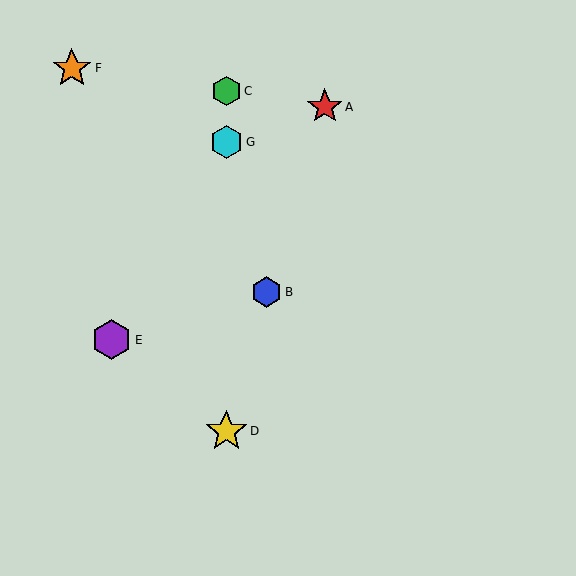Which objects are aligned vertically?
Objects C, D, G are aligned vertically.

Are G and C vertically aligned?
Yes, both are at x≈226.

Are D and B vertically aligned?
No, D is at x≈226 and B is at x≈267.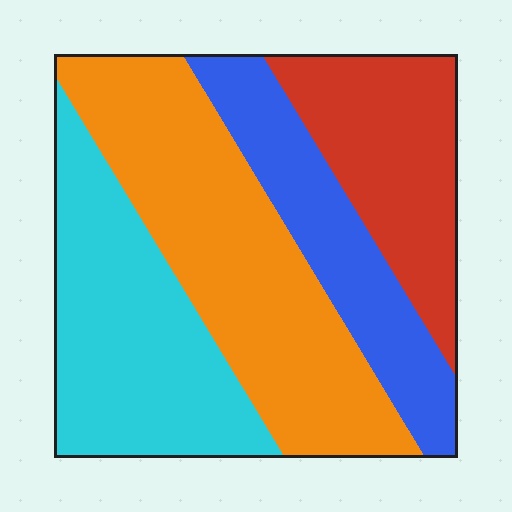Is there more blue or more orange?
Orange.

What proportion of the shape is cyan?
Cyan covers roughly 25% of the shape.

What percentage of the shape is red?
Red takes up less than a quarter of the shape.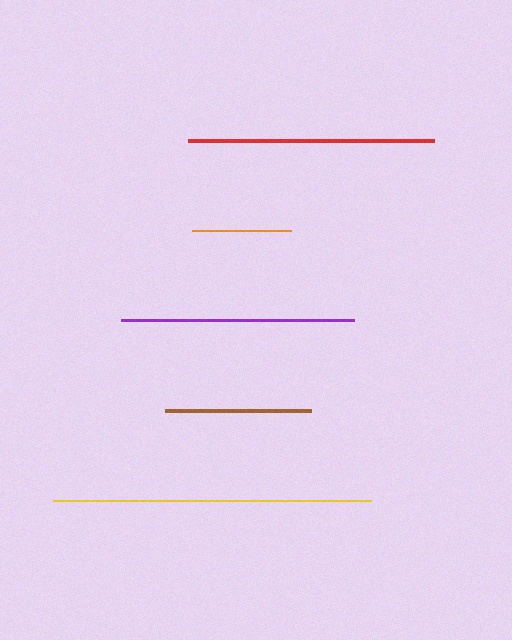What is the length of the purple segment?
The purple segment is approximately 233 pixels long.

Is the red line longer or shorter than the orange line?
The red line is longer than the orange line.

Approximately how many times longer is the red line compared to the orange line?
The red line is approximately 2.5 times the length of the orange line.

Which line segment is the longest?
The yellow line is the longest at approximately 318 pixels.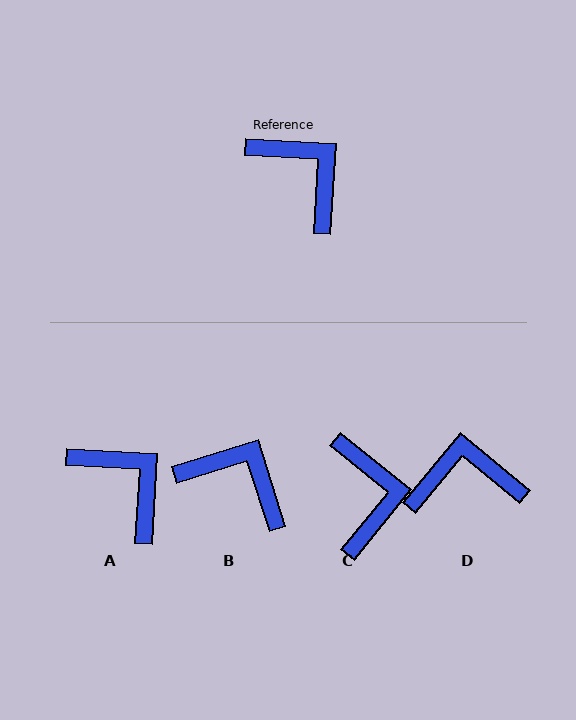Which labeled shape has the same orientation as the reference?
A.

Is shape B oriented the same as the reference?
No, it is off by about 21 degrees.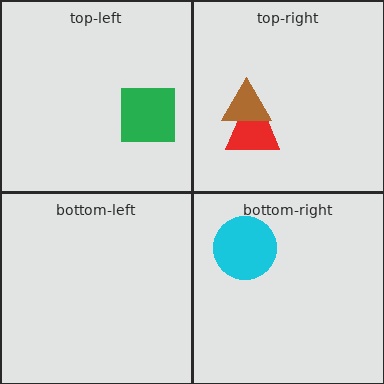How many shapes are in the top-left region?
1.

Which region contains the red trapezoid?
The top-right region.